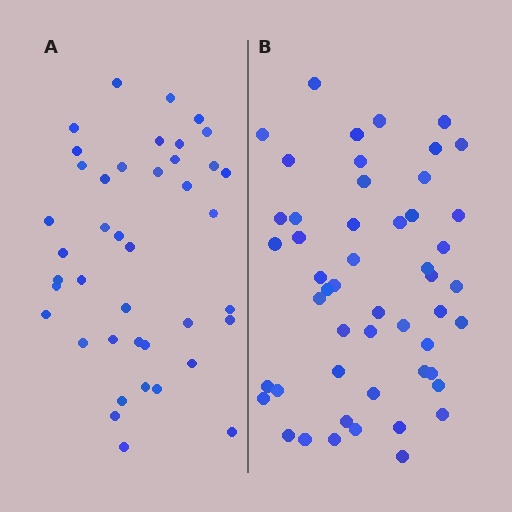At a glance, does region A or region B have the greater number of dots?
Region B (the right region) has more dots.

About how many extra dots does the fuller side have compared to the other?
Region B has roughly 10 or so more dots than region A.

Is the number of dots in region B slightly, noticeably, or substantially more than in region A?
Region B has only slightly more — the two regions are fairly close. The ratio is roughly 1.2 to 1.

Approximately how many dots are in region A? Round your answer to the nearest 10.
About 40 dots. (The exact count is 41, which rounds to 40.)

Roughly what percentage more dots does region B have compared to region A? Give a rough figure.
About 25% more.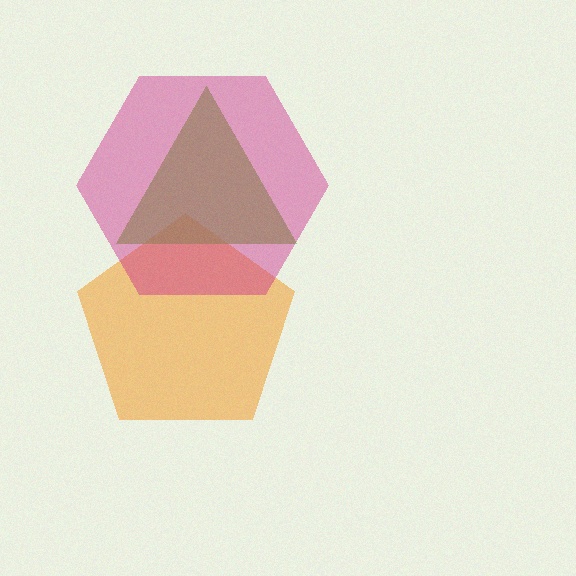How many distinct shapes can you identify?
There are 3 distinct shapes: an orange pentagon, a lime triangle, a magenta hexagon.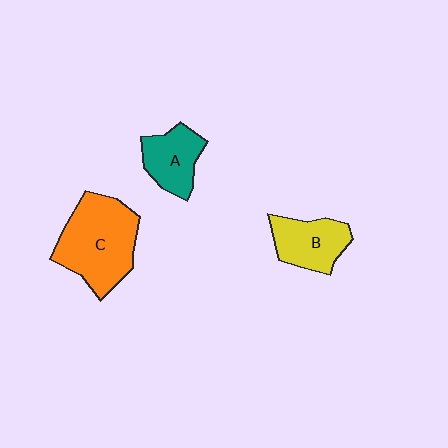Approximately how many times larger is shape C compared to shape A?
Approximately 1.9 times.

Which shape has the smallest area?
Shape A (teal).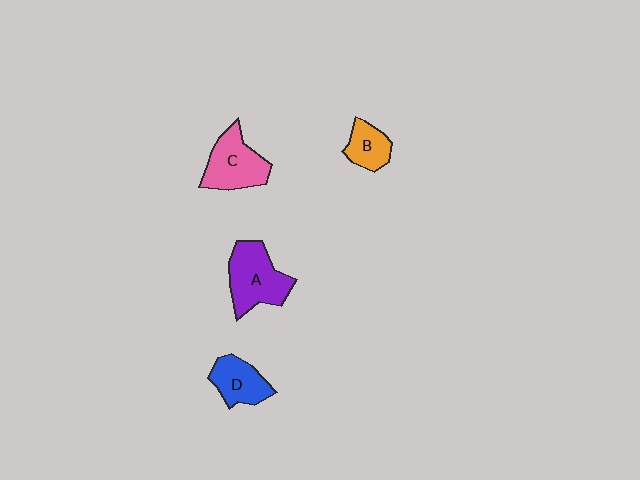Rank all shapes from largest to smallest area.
From largest to smallest: A (purple), C (pink), D (blue), B (orange).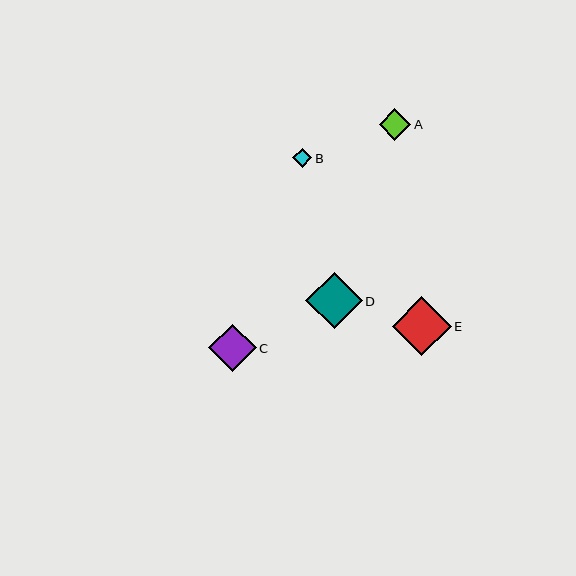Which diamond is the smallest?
Diamond B is the smallest with a size of approximately 19 pixels.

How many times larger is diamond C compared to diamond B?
Diamond C is approximately 2.5 times the size of diamond B.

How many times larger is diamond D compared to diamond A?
Diamond D is approximately 1.8 times the size of diamond A.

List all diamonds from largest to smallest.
From largest to smallest: E, D, C, A, B.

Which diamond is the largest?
Diamond E is the largest with a size of approximately 59 pixels.